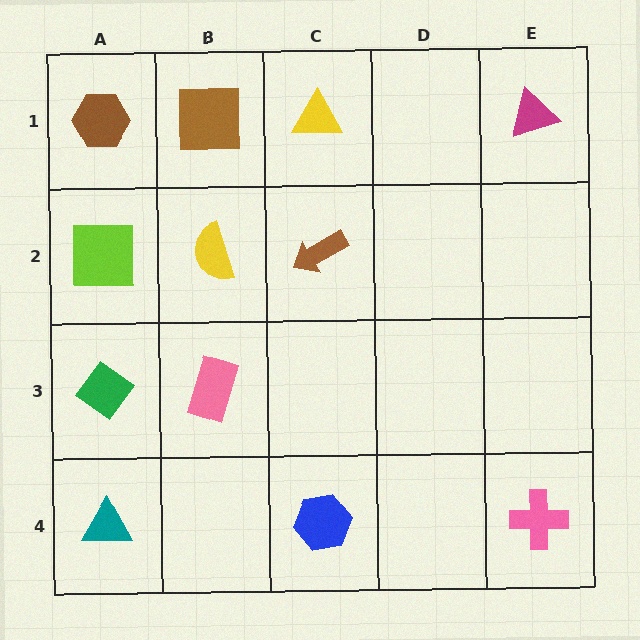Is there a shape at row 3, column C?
No, that cell is empty.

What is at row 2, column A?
A lime square.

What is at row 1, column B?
A brown square.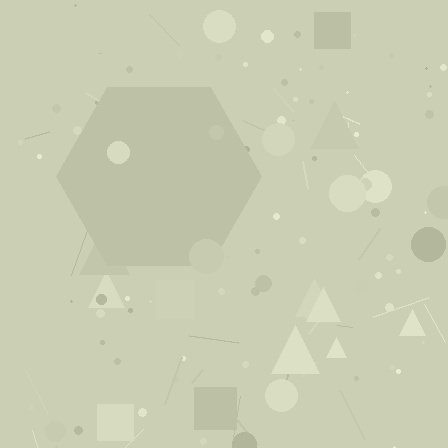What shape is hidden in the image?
A hexagon is hidden in the image.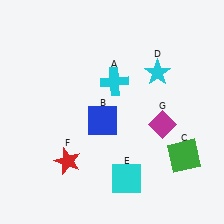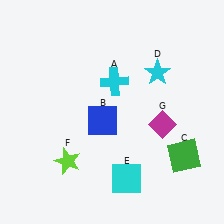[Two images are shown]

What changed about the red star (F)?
In Image 1, F is red. In Image 2, it changed to lime.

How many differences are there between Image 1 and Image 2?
There is 1 difference between the two images.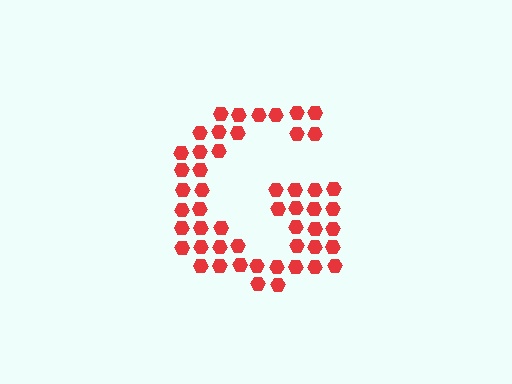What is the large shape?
The large shape is the letter G.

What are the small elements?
The small elements are hexagons.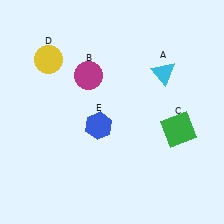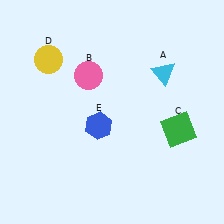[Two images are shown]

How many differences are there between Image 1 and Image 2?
There is 1 difference between the two images.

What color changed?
The circle (B) changed from magenta in Image 1 to pink in Image 2.